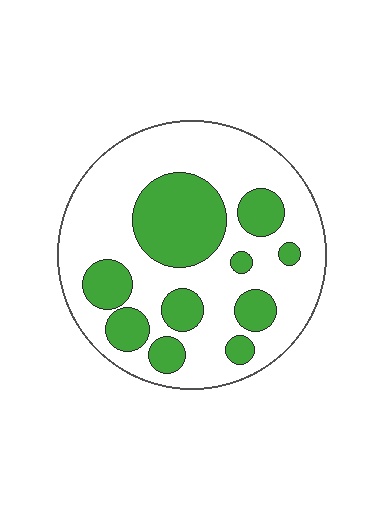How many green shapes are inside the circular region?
10.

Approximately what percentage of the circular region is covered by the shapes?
Approximately 30%.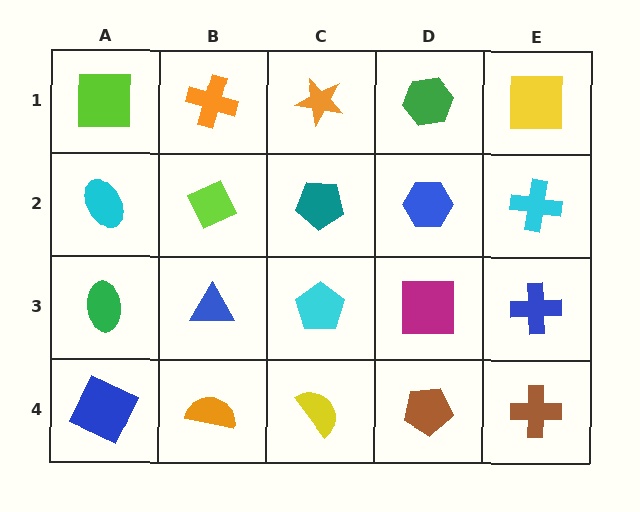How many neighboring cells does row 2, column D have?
4.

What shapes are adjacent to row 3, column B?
A lime diamond (row 2, column B), an orange semicircle (row 4, column B), a green ellipse (row 3, column A), a cyan pentagon (row 3, column C).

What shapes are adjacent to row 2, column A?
A lime square (row 1, column A), a green ellipse (row 3, column A), a lime diamond (row 2, column B).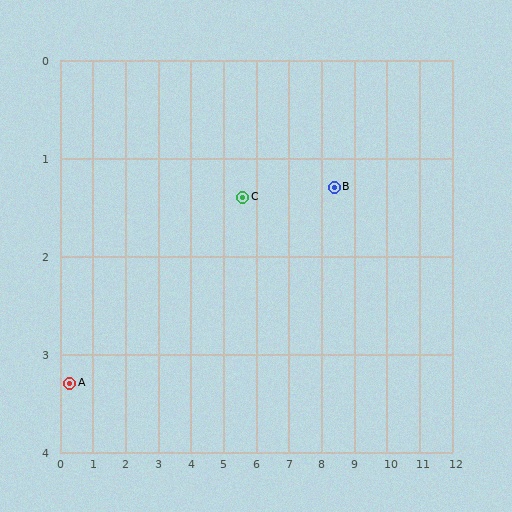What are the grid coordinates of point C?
Point C is at approximately (5.6, 1.4).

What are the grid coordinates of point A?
Point A is at approximately (0.3, 3.3).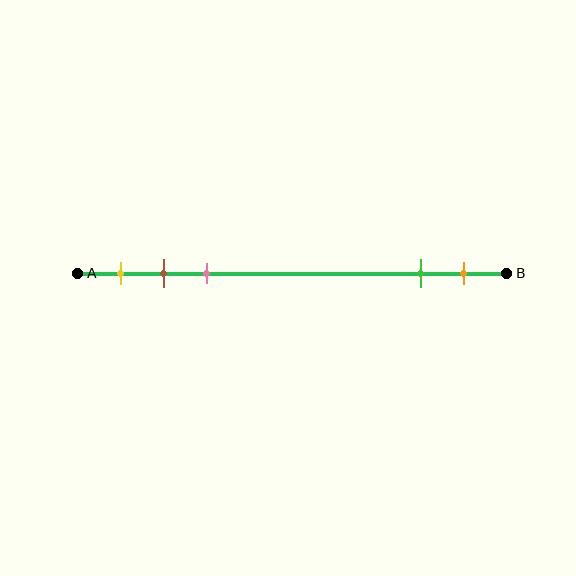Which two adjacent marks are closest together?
The brown and pink marks are the closest adjacent pair.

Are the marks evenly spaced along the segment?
No, the marks are not evenly spaced.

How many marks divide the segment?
There are 5 marks dividing the segment.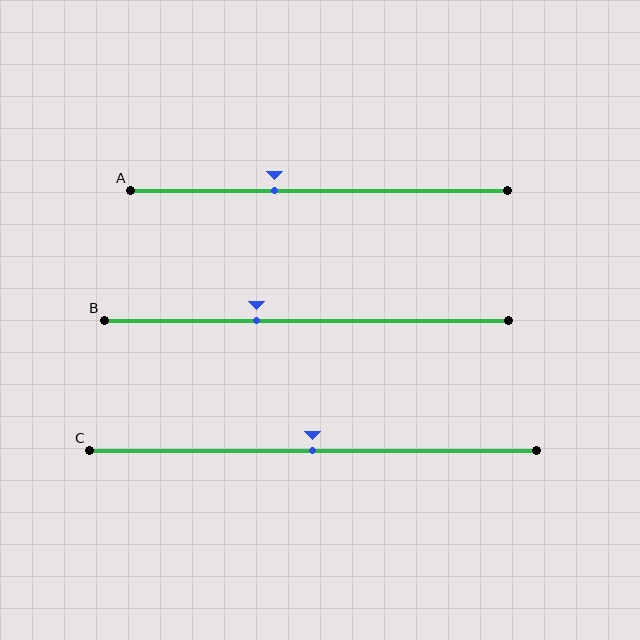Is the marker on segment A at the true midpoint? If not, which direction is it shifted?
No, the marker on segment A is shifted to the left by about 12% of the segment length.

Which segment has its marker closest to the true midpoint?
Segment C has its marker closest to the true midpoint.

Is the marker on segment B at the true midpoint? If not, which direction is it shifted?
No, the marker on segment B is shifted to the left by about 12% of the segment length.